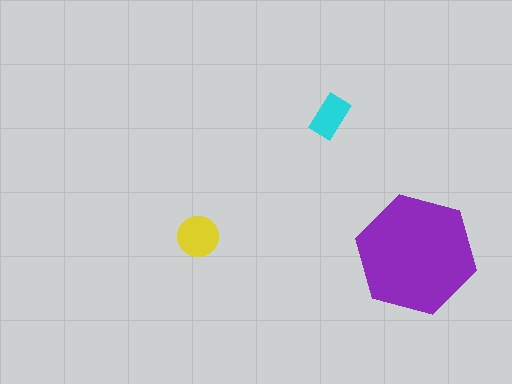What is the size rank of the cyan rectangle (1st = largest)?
3rd.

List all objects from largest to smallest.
The purple hexagon, the yellow circle, the cyan rectangle.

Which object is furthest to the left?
The yellow circle is leftmost.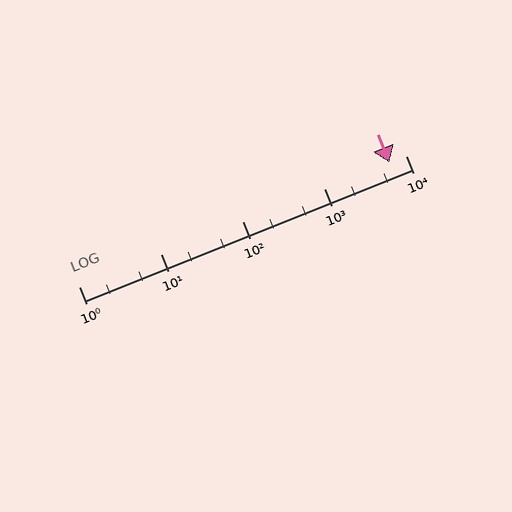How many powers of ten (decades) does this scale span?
The scale spans 4 decades, from 1 to 10000.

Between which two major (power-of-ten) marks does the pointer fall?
The pointer is between 1000 and 10000.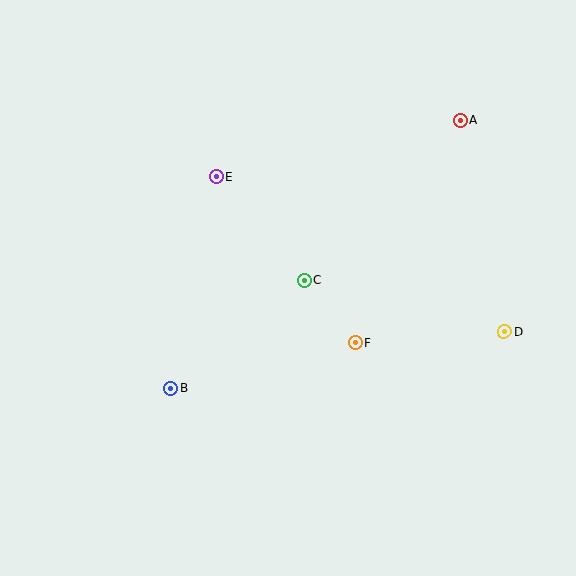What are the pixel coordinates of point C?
Point C is at (304, 280).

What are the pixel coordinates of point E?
Point E is at (217, 177).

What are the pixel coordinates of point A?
Point A is at (460, 120).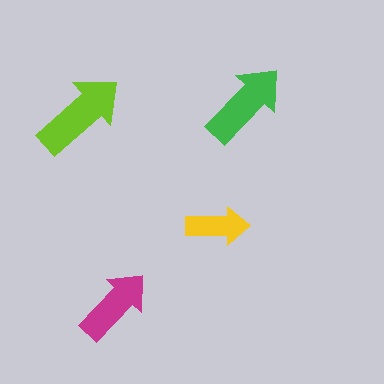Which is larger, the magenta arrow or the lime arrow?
The lime one.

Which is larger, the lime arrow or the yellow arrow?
The lime one.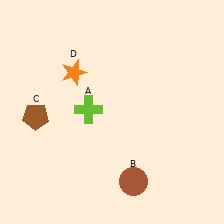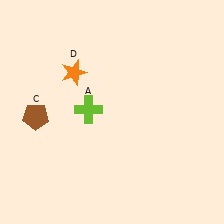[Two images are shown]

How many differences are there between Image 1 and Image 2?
There is 1 difference between the two images.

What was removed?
The brown circle (B) was removed in Image 2.